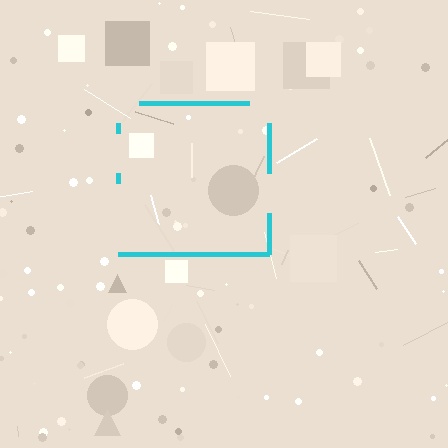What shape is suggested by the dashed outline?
The dashed outline suggests a square.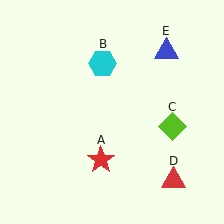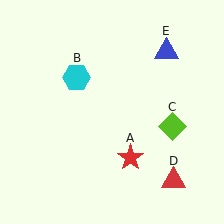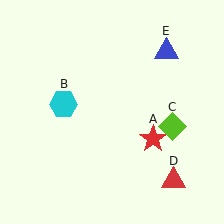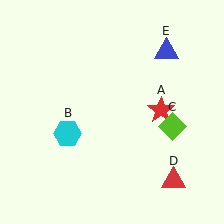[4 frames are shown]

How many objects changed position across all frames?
2 objects changed position: red star (object A), cyan hexagon (object B).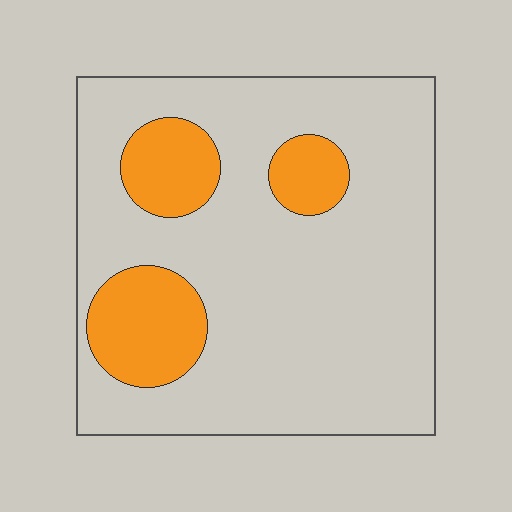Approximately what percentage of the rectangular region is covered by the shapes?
Approximately 20%.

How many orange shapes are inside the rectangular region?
3.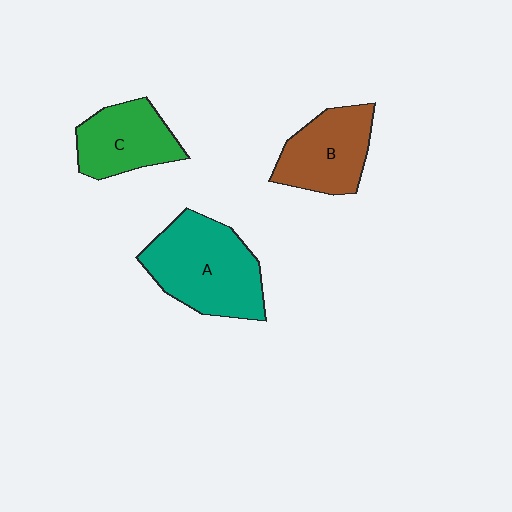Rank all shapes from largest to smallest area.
From largest to smallest: A (teal), B (brown), C (green).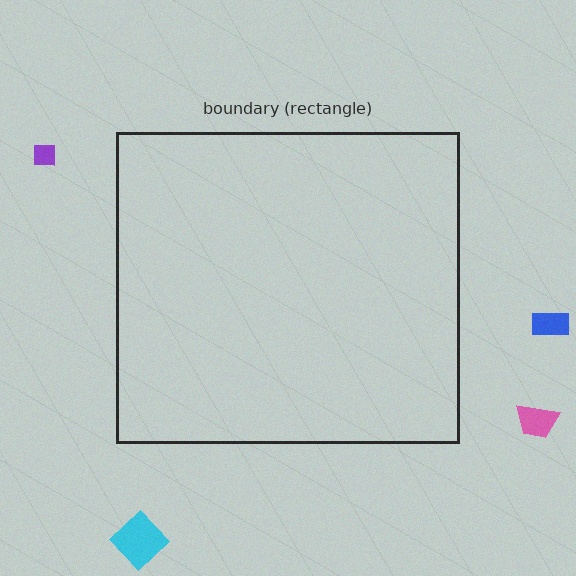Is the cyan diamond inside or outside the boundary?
Outside.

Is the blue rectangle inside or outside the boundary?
Outside.